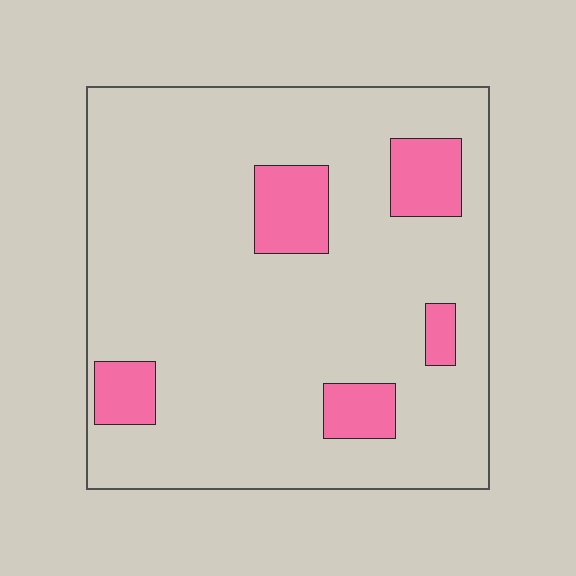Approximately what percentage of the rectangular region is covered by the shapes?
Approximately 15%.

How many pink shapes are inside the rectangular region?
5.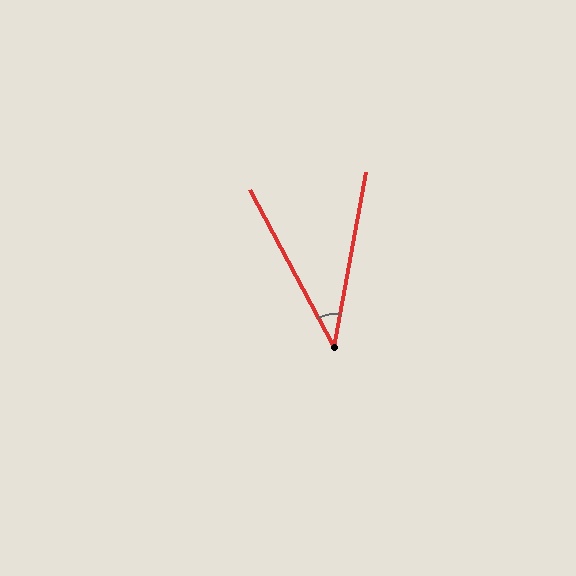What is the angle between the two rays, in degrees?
Approximately 38 degrees.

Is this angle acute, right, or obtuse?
It is acute.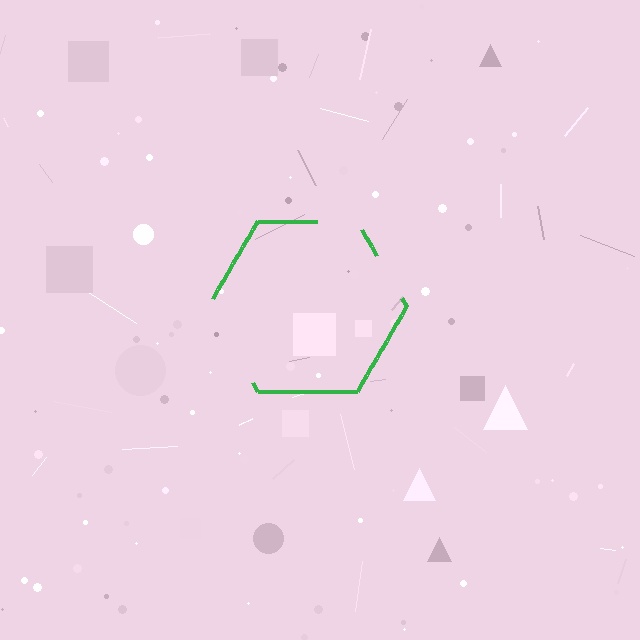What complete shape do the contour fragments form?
The contour fragments form a hexagon.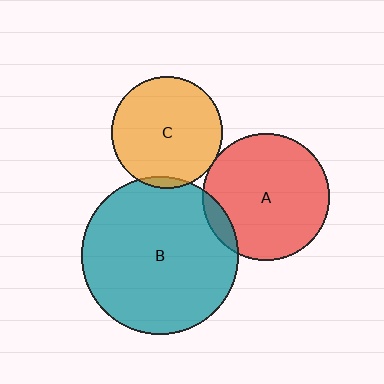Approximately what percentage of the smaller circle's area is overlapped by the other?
Approximately 10%.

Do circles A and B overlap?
Yes.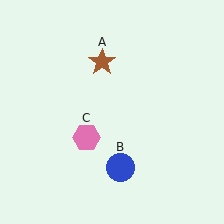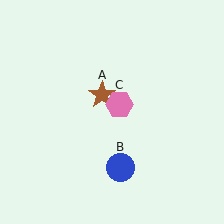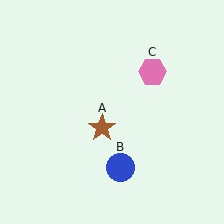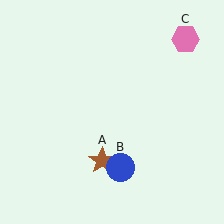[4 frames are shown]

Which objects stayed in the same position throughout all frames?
Blue circle (object B) remained stationary.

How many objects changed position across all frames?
2 objects changed position: brown star (object A), pink hexagon (object C).